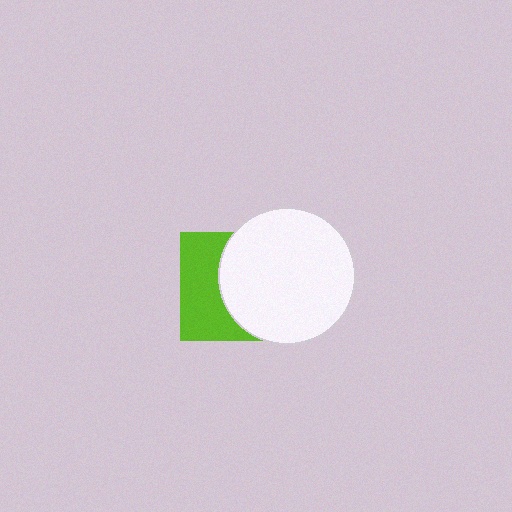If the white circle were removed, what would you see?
You would see the complete lime square.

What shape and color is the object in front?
The object in front is a white circle.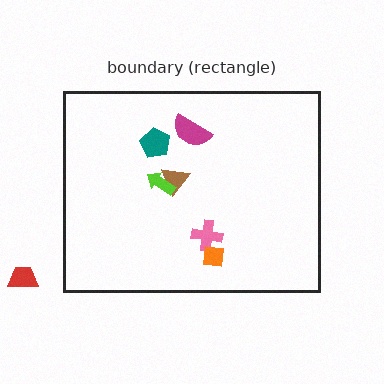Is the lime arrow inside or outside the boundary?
Inside.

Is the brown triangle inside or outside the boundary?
Inside.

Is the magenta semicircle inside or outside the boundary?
Inside.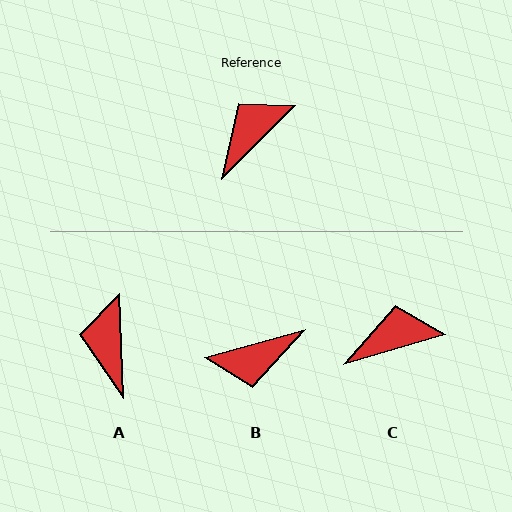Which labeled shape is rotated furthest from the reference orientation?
B, about 151 degrees away.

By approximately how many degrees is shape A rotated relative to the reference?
Approximately 47 degrees counter-clockwise.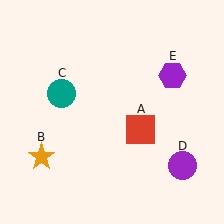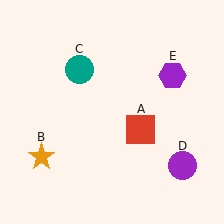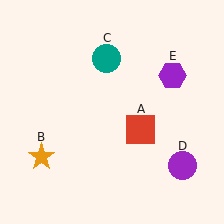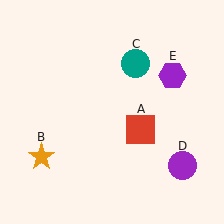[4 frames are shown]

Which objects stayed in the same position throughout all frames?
Red square (object A) and orange star (object B) and purple circle (object D) and purple hexagon (object E) remained stationary.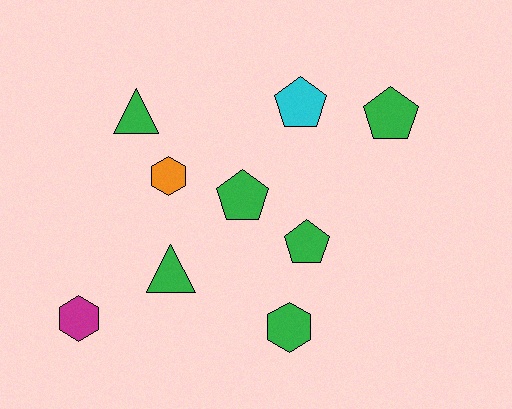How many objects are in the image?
There are 9 objects.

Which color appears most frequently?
Green, with 6 objects.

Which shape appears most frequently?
Pentagon, with 4 objects.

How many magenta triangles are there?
There are no magenta triangles.